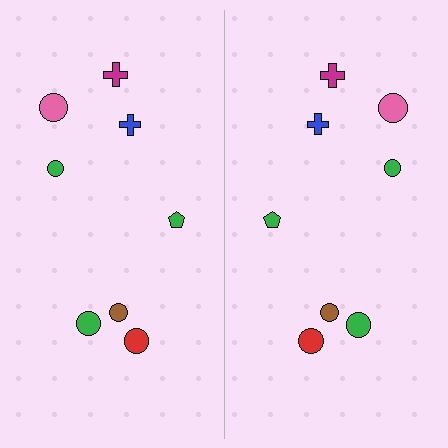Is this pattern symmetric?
Yes, this pattern has bilateral (reflection) symmetry.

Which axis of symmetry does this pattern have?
The pattern has a vertical axis of symmetry running through the center of the image.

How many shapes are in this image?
There are 16 shapes in this image.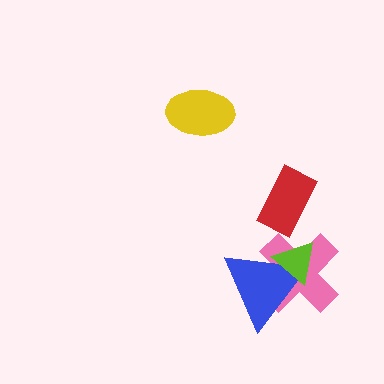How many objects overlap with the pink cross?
2 objects overlap with the pink cross.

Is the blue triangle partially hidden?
Yes, it is partially covered by another shape.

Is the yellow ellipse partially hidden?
No, no other shape covers it.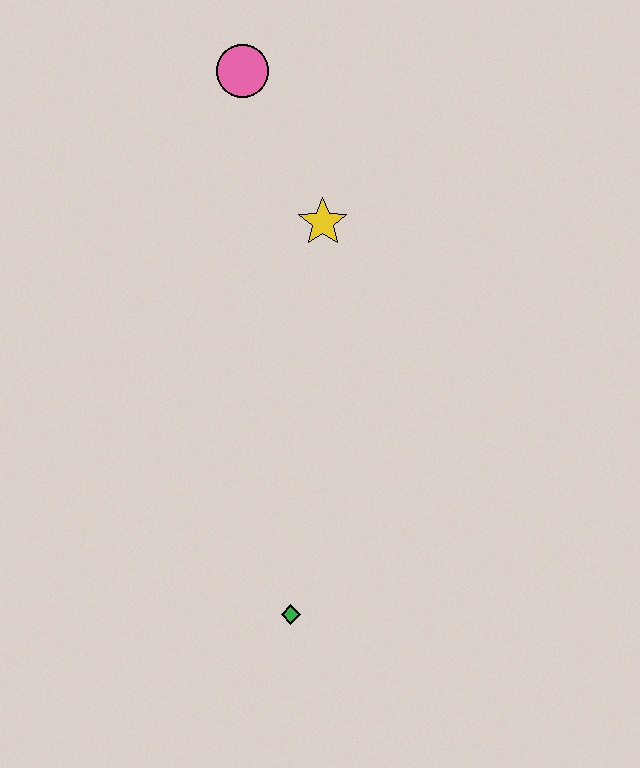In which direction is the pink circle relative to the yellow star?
The pink circle is above the yellow star.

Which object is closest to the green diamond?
The yellow star is closest to the green diamond.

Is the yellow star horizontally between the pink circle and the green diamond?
No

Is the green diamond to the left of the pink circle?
No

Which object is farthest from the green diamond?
The pink circle is farthest from the green diamond.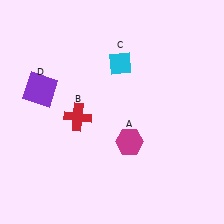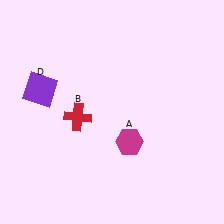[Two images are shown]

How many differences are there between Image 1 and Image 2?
There is 1 difference between the two images.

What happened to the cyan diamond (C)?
The cyan diamond (C) was removed in Image 2. It was in the top-right area of Image 1.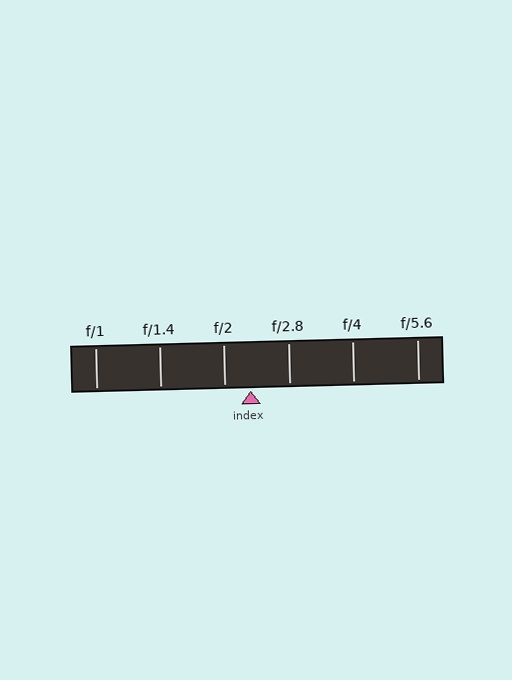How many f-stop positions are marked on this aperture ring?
There are 6 f-stop positions marked.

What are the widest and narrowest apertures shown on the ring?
The widest aperture shown is f/1 and the narrowest is f/5.6.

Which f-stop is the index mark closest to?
The index mark is closest to f/2.